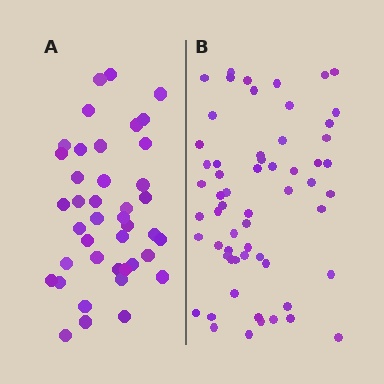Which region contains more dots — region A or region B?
Region B (the right region) has more dots.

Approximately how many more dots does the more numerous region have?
Region B has approximately 20 more dots than region A.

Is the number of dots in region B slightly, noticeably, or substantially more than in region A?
Region B has substantially more. The ratio is roughly 1.5 to 1.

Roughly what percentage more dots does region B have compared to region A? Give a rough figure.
About 45% more.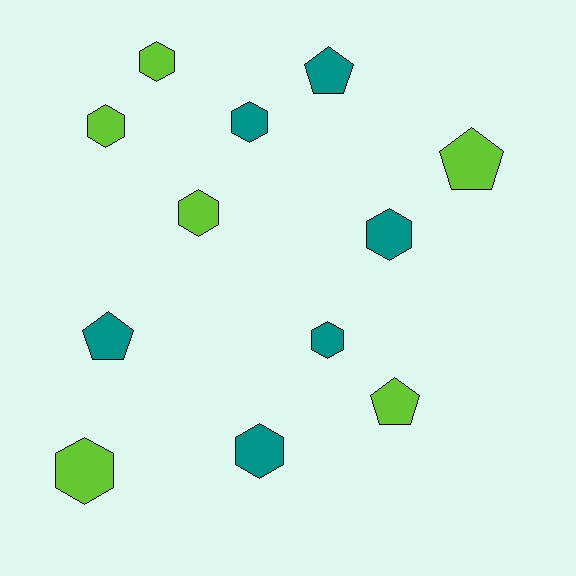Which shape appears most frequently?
Hexagon, with 8 objects.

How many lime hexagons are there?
There are 4 lime hexagons.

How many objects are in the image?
There are 12 objects.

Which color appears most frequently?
Teal, with 6 objects.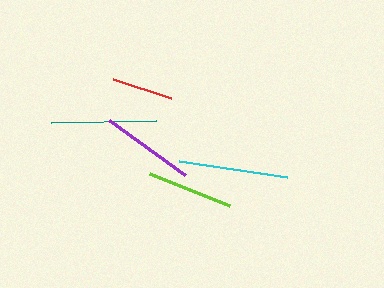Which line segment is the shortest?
The red line is the shortest at approximately 61 pixels.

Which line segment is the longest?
The cyan line is the longest at approximately 109 pixels.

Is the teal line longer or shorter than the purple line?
The teal line is longer than the purple line.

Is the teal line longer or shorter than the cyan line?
The cyan line is longer than the teal line.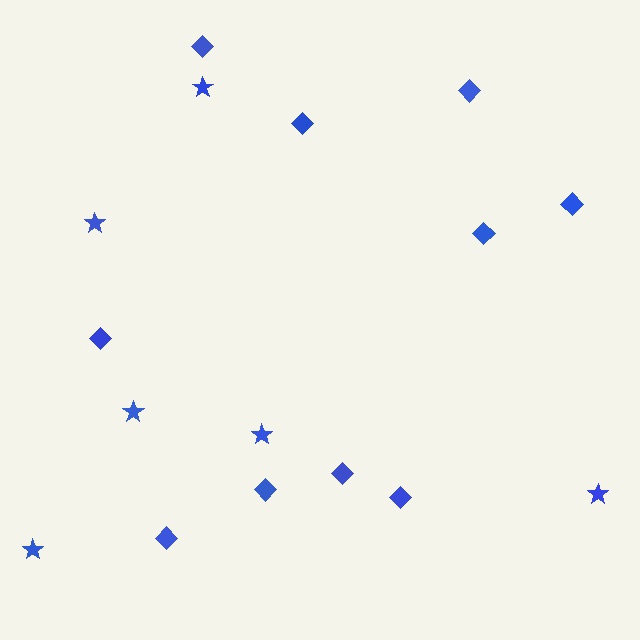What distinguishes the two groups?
There are 2 groups: one group of diamonds (10) and one group of stars (6).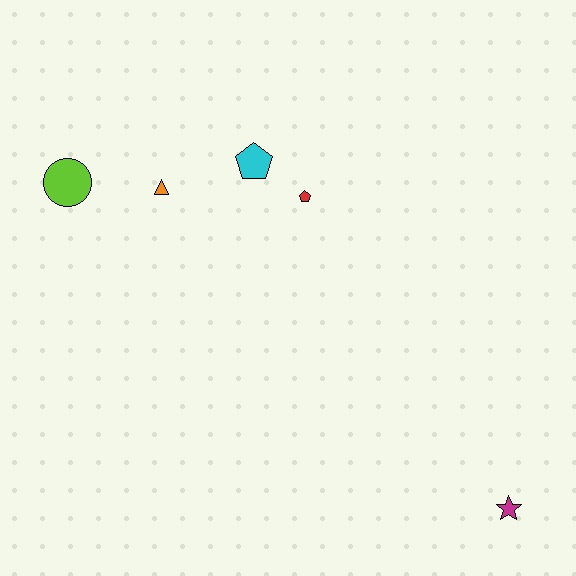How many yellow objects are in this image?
There are no yellow objects.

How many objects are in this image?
There are 5 objects.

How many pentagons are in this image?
There are 2 pentagons.